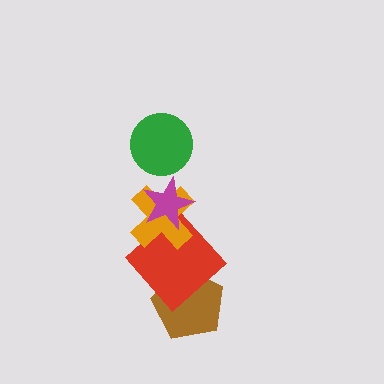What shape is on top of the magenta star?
The green circle is on top of the magenta star.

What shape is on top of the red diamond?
The orange cross is on top of the red diamond.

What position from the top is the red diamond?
The red diamond is 4th from the top.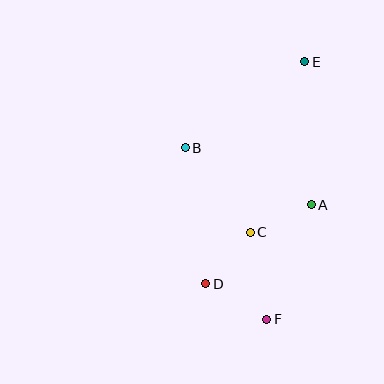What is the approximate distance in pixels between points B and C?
The distance between B and C is approximately 106 pixels.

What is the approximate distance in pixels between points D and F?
The distance between D and F is approximately 70 pixels.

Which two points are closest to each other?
Points A and C are closest to each other.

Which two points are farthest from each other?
Points E and F are farthest from each other.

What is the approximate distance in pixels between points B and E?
The distance between B and E is approximately 147 pixels.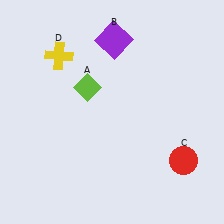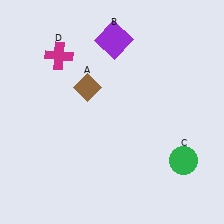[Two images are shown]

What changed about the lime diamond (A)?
In Image 1, A is lime. In Image 2, it changed to brown.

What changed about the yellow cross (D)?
In Image 1, D is yellow. In Image 2, it changed to magenta.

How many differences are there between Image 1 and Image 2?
There are 3 differences between the two images.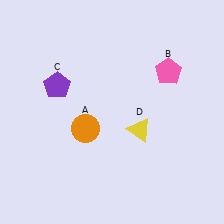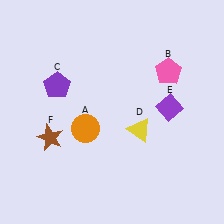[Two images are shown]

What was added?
A purple diamond (E), a brown star (F) were added in Image 2.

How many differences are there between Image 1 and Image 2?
There are 2 differences between the two images.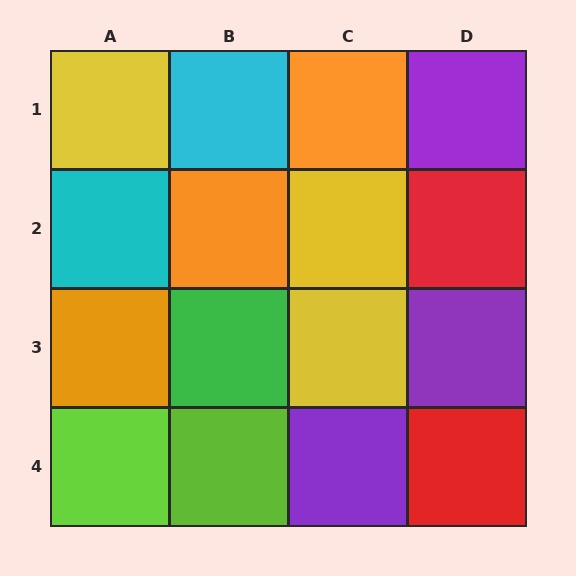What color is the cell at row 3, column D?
Purple.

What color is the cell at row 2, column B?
Orange.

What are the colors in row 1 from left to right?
Yellow, cyan, orange, purple.